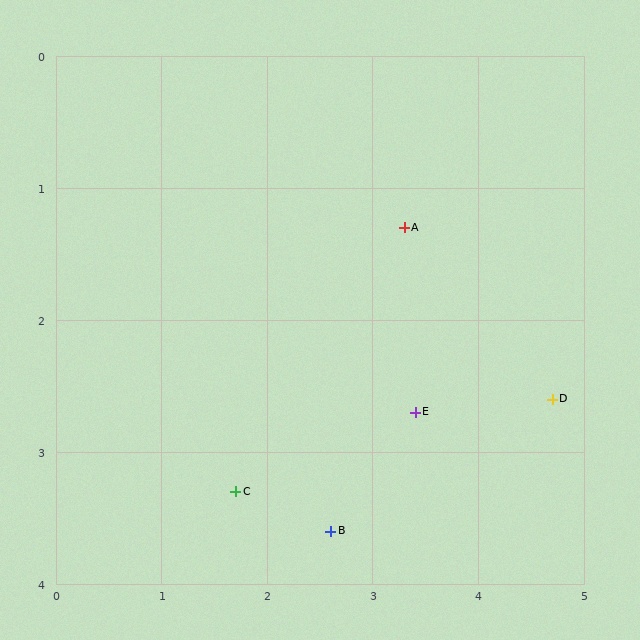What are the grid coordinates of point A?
Point A is at approximately (3.3, 1.3).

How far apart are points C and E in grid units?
Points C and E are about 1.8 grid units apart.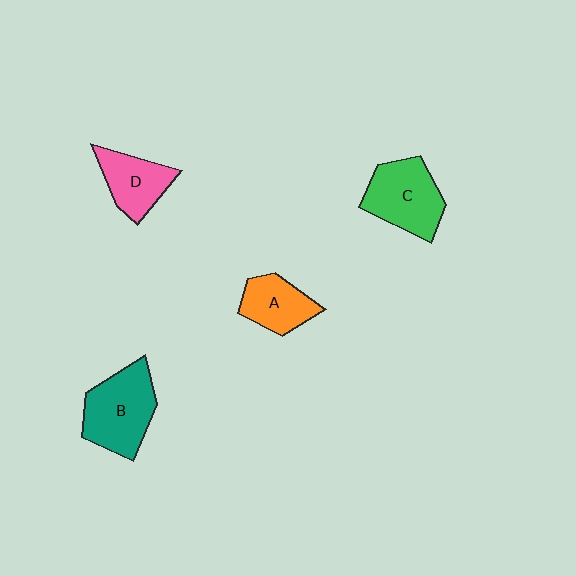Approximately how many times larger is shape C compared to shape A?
Approximately 1.4 times.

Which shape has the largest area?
Shape B (teal).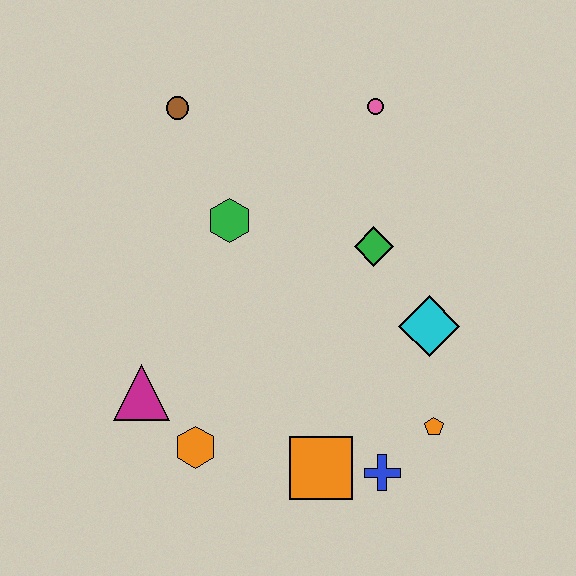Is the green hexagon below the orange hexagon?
No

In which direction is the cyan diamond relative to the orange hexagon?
The cyan diamond is to the right of the orange hexagon.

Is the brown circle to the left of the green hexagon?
Yes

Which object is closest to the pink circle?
The green diamond is closest to the pink circle.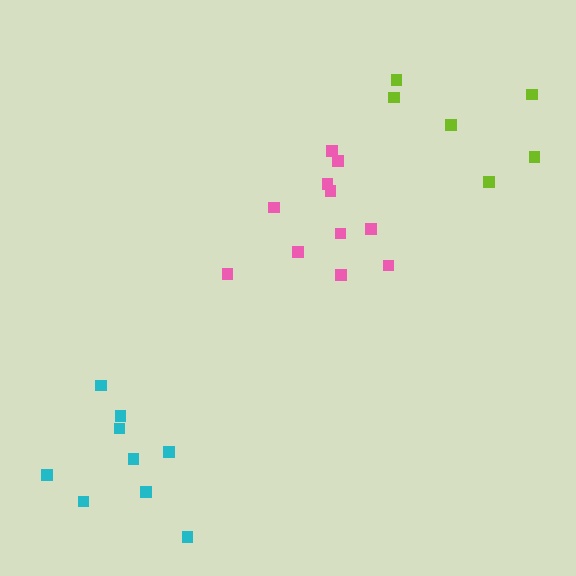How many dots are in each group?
Group 1: 6 dots, Group 2: 11 dots, Group 3: 9 dots (26 total).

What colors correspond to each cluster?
The clusters are colored: lime, pink, cyan.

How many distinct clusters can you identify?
There are 3 distinct clusters.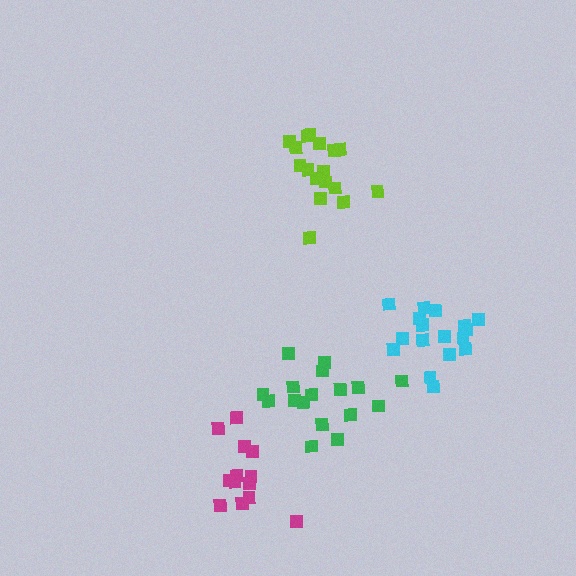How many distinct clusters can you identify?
There are 4 distinct clusters.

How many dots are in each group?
Group 1: 17 dots, Group 2: 17 dots, Group 3: 13 dots, Group 4: 17 dots (64 total).